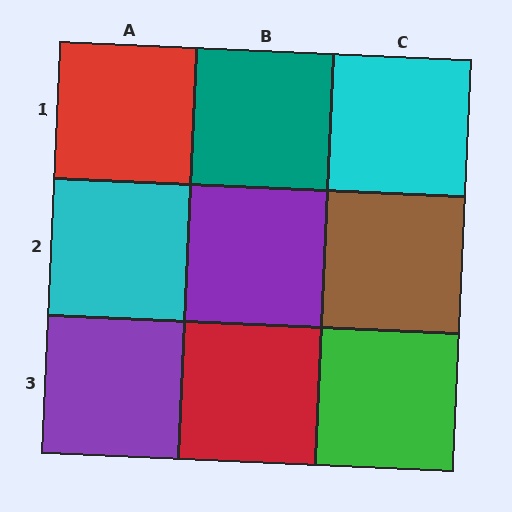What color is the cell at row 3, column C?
Green.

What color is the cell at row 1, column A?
Red.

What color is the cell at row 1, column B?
Teal.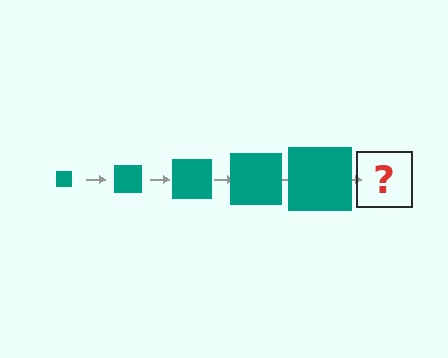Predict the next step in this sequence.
The next step is a teal square, larger than the previous one.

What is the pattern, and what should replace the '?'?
The pattern is that the square gets progressively larger each step. The '?' should be a teal square, larger than the previous one.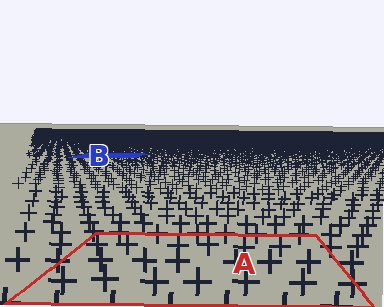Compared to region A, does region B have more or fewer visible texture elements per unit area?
Region B has more texture elements per unit area — they are packed more densely because it is farther away.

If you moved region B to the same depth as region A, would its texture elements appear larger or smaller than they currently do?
They would appear larger. At a closer depth, the same texture elements are projected at a bigger on-screen size.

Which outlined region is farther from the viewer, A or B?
Region B is farther from the viewer — the texture elements inside it appear smaller and more densely packed.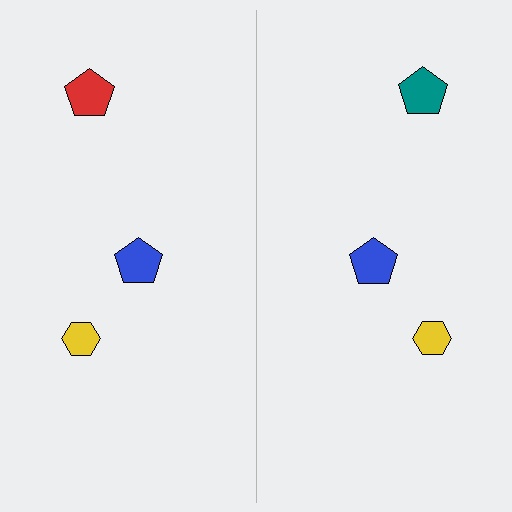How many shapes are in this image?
There are 6 shapes in this image.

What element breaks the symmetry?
The teal pentagon on the right side breaks the symmetry — its mirror counterpart is red.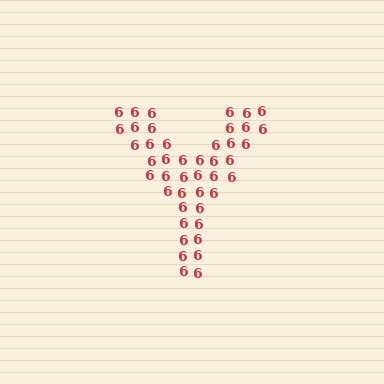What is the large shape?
The large shape is the letter Y.